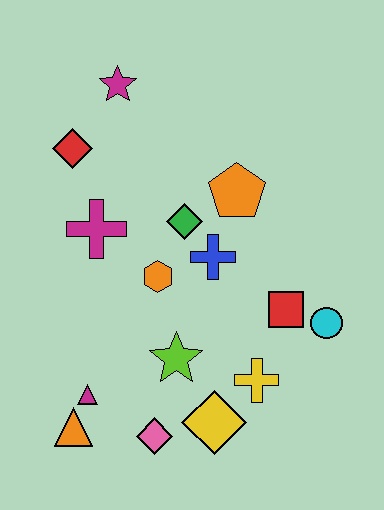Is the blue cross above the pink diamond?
Yes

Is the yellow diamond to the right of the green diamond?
Yes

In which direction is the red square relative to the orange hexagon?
The red square is to the right of the orange hexagon.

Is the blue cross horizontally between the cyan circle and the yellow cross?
No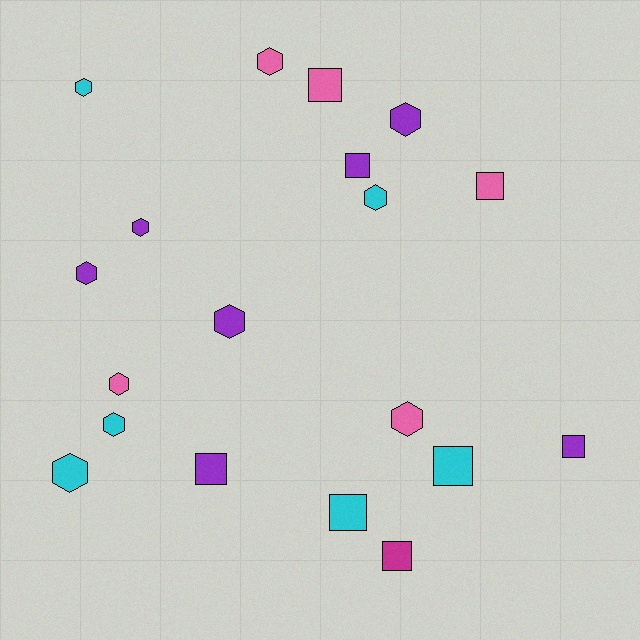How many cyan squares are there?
There are 2 cyan squares.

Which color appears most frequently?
Purple, with 7 objects.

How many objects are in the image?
There are 19 objects.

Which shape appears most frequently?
Hexagon, with 11 objects.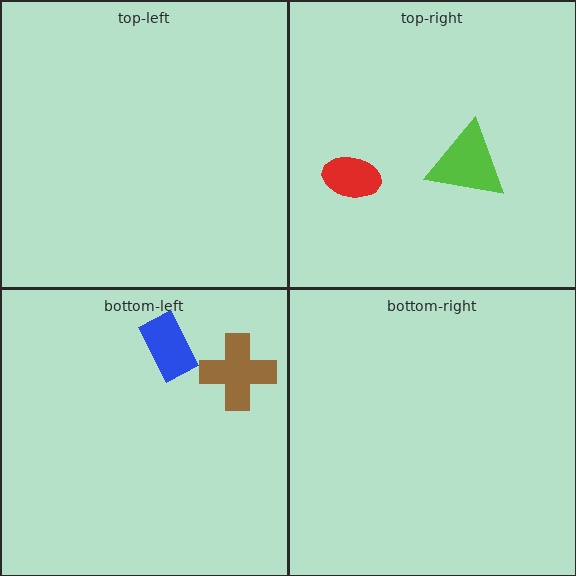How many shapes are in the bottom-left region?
2.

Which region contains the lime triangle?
The top-right region.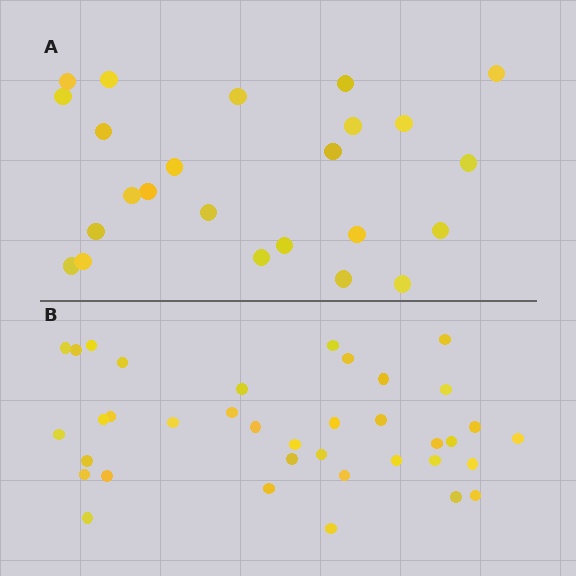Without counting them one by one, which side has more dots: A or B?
Region B (the bottom region) has more dots.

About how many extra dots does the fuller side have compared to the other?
Region B has approximately 15 more dots than region A.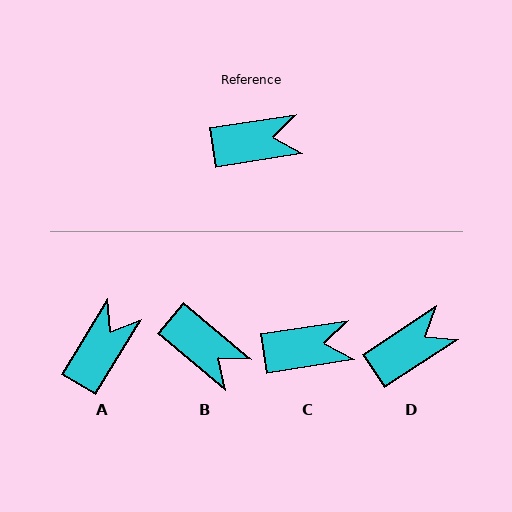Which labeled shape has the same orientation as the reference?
C.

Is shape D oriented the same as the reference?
No, it is off by about 24 degrees.